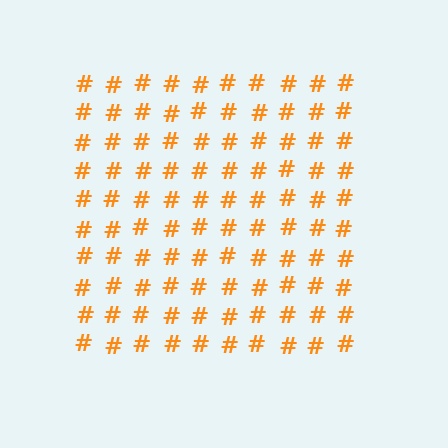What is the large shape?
The large shape is a square.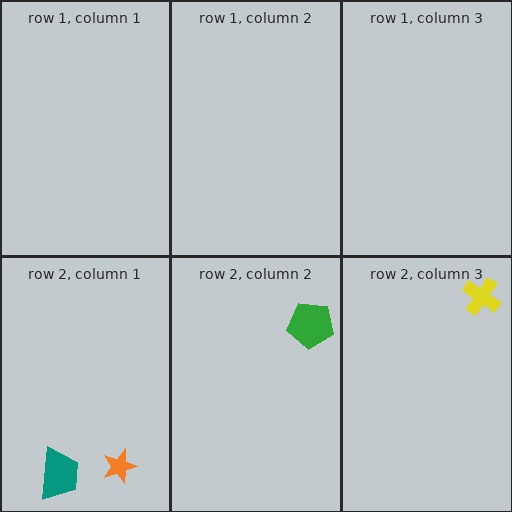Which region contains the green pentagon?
The row 2, column 2 region.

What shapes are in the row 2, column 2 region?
The green pentagon.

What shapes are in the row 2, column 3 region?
The yellow cross.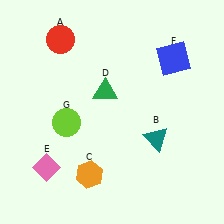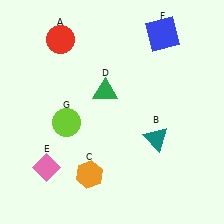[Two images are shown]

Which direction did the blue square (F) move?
The blue square (F) moved up.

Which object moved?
The blue square (F) moved up.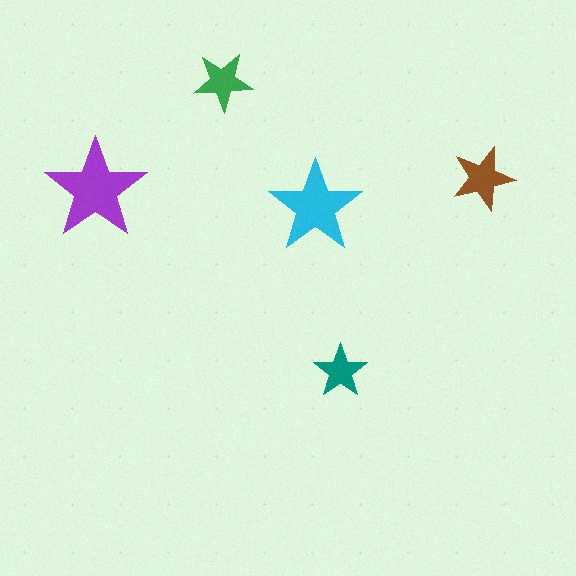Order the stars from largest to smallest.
the purple one, the cyan one, the brown one, the green one, the teal one.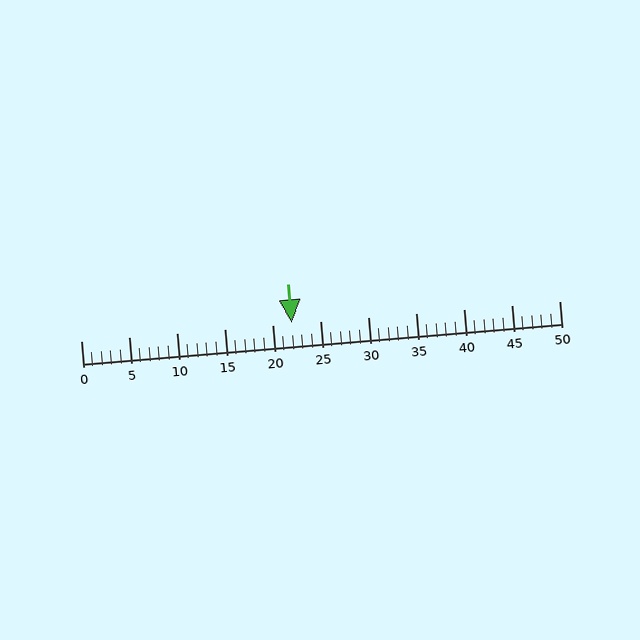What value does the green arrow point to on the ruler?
The green arrow points to approximately 22.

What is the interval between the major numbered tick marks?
The major tick marks are spaced 5 units apart.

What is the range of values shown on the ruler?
The ruler shows values from 0 to 50.